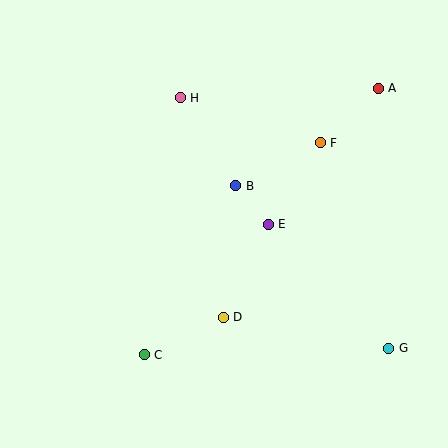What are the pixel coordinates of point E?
Point E is at (268, 224).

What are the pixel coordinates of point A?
Point A is at (378, 88).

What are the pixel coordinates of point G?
Point G is at (389, 348).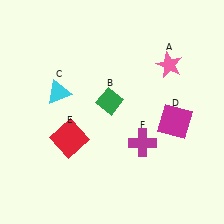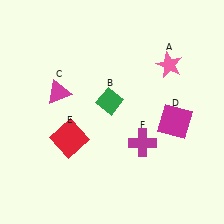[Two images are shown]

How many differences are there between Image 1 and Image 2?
There is 1 difference between the two images.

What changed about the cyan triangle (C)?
In Image 1, C is cyan. In Image 2, it changed to magenta.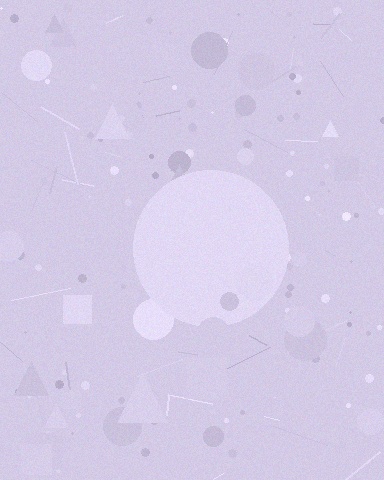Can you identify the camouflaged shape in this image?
The camouflaged shape is a circle.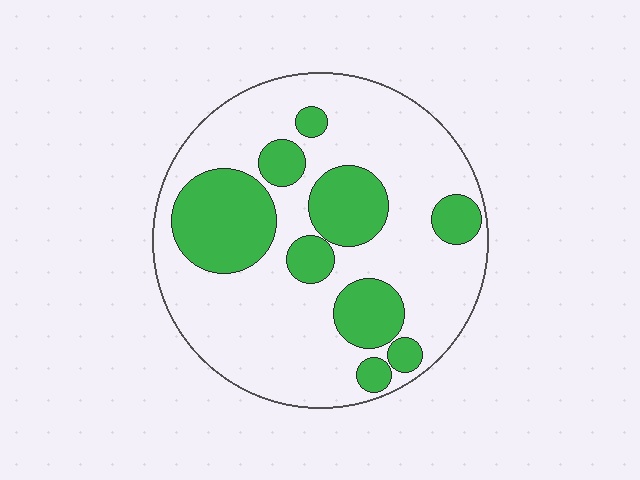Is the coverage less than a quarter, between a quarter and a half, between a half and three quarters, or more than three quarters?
Between a quarter and a half.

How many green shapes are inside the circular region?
9.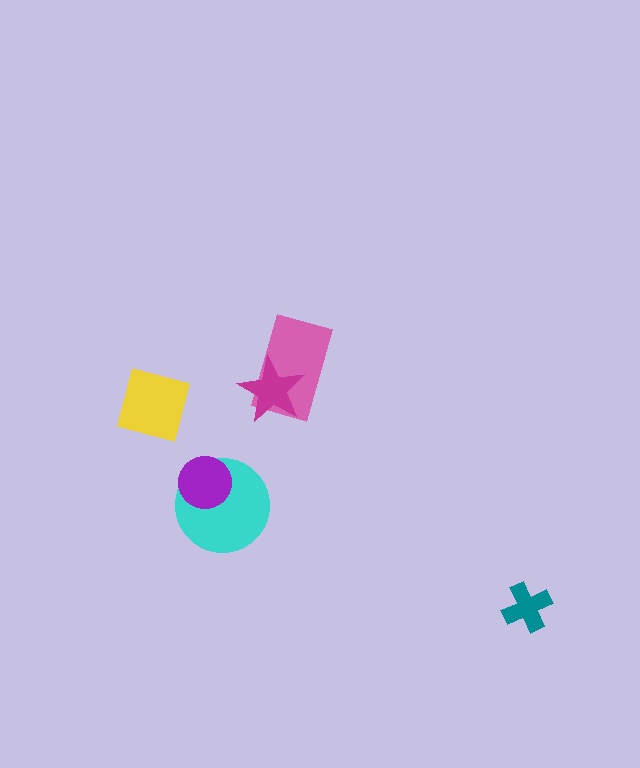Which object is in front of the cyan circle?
The purple circle is in front of the cyan circle.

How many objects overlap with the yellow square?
0 objects overlap with the yellow square.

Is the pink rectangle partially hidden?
Yes, it is partially covered by another shape.